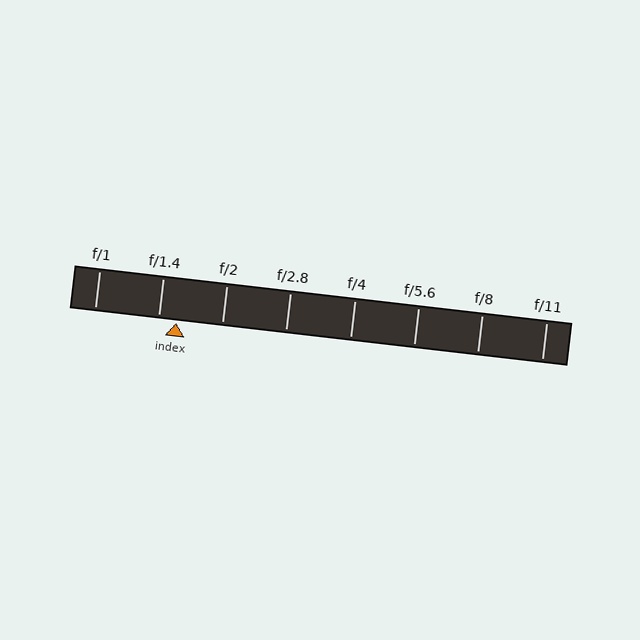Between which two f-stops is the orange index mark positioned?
The index mark is between f/1.4 and f/2.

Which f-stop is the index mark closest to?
The index mark is closest to f/1.4.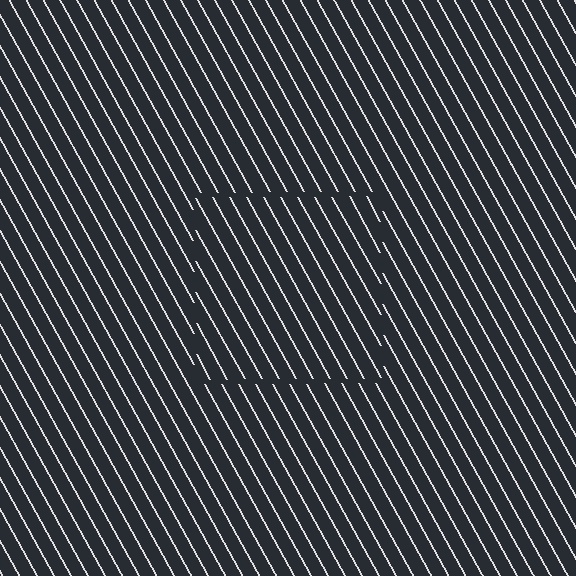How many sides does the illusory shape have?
4 sides — the line-ends trace a square.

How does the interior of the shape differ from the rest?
The interior of the shape contains the same grating, shifted by half a period — the contour is defined by the phase discontinuity where line-ends from the inner and outer gratings abut.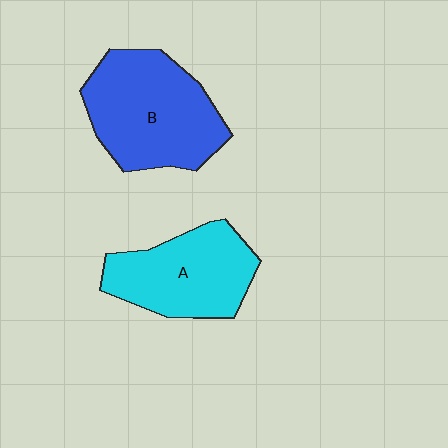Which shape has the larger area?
Shape B (blue).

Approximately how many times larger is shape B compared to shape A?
Approximately 1.2 times.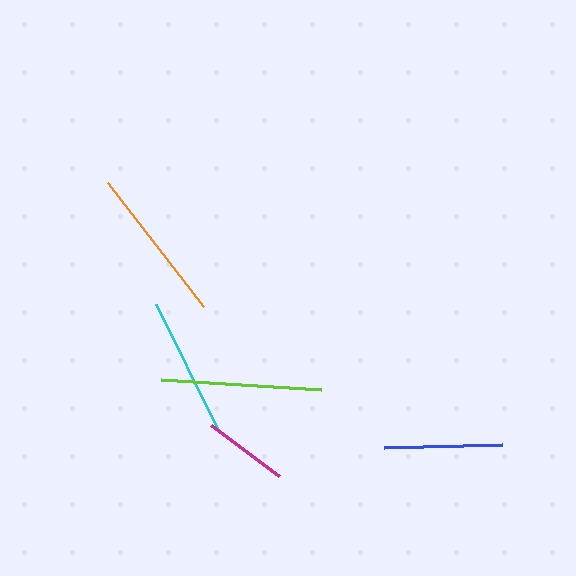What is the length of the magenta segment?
The magenta segment is approximately 84 pixels long.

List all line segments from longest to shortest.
From longest to shortest: lime, orange, cyan, blue, magenta.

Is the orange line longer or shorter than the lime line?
The lime line is longer than the orange line.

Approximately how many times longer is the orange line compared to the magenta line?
The orange line is approximately 1.9 times the length of the magenta line.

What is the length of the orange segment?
The orange segment is approximately 157 pixels long.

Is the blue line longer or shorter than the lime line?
The lime line is longer than the blue line.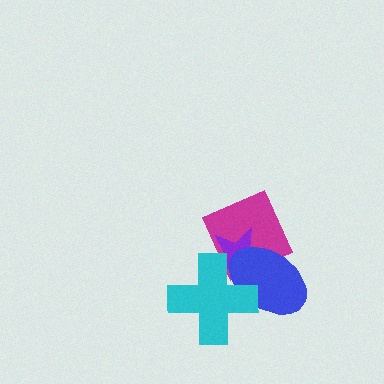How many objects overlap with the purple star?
3 objects overlap with the purple star.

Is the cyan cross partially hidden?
No, no other shape covers it.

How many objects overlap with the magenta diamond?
3 objects overlap with the magenta diamond.